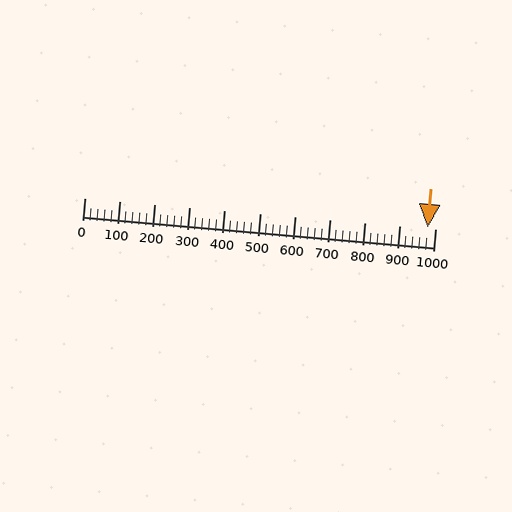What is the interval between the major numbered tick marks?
The major tick marks are spaced 100 units apart.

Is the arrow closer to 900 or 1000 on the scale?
The arrow is closer to 1000.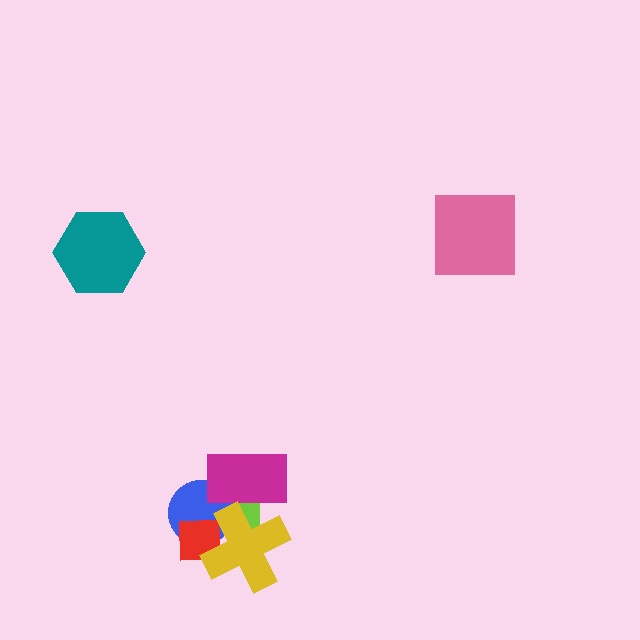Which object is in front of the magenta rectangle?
The yellow cross is in front of the magenta rectangle.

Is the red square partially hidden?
Yes, it is partially covered by another shape.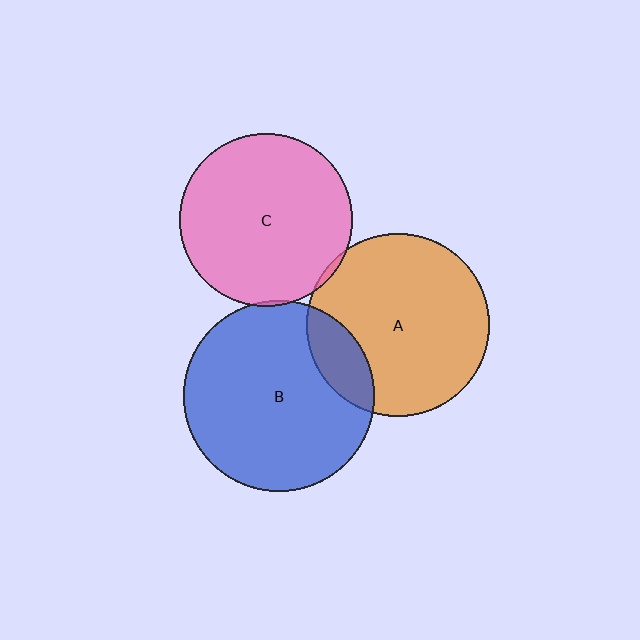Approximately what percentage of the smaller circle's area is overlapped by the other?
Approximately 5%.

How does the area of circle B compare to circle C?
Approximately 1.2 times.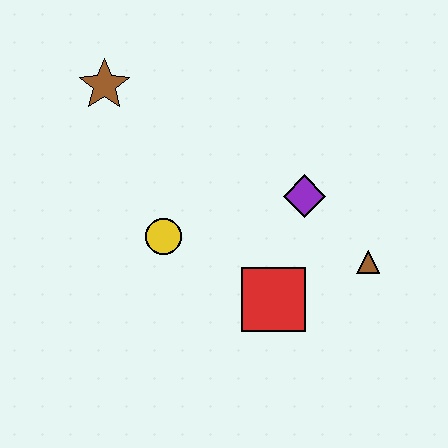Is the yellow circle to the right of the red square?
No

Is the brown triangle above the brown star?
No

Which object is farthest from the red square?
The brown star is farthest from the red square.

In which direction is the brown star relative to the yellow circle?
The brown star is above the yellow circle.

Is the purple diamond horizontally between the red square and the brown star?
No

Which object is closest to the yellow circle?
The red square is closest to the yellow circle.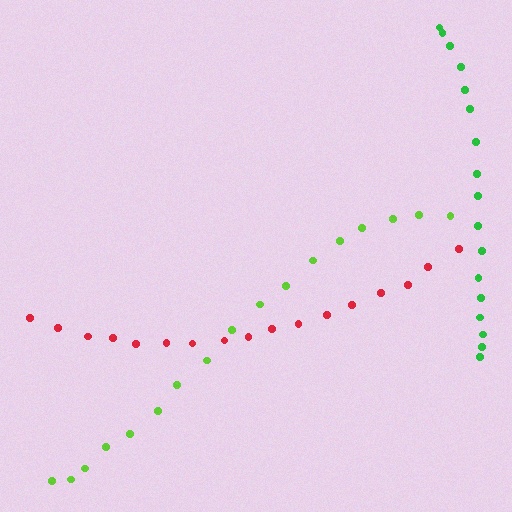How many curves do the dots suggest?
There are 3 distinct paths.